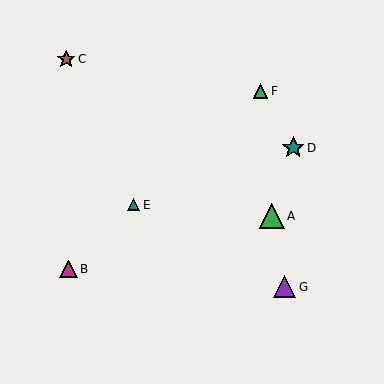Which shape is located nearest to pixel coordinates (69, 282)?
The magenta triangle (labeled B) at (69, 269) is nearest to that location.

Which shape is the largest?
The green triangle (labeled A) is the largest.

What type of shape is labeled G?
Shape G is a purple triangle.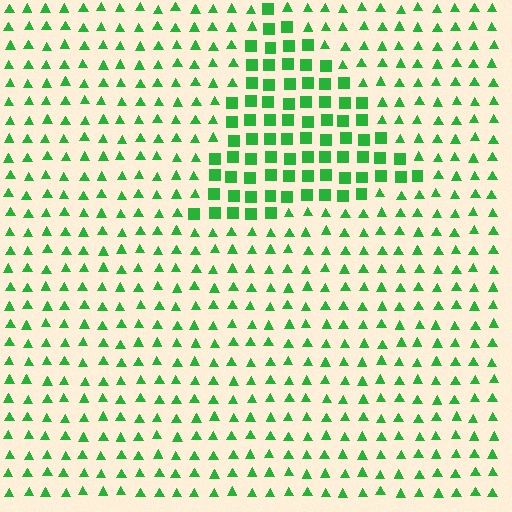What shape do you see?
I see a triangle.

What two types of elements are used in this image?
The image uses squares inside the triangle region and triangles outside it.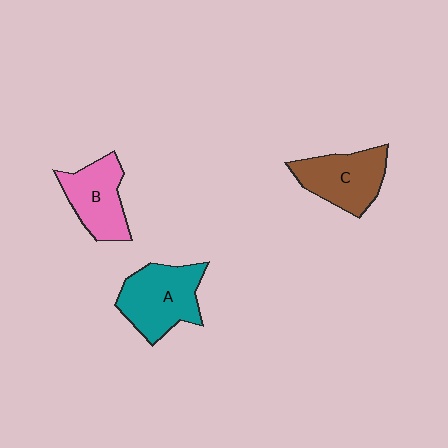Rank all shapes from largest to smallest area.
From largest to smallest: A (teal), C (brown), B (pink).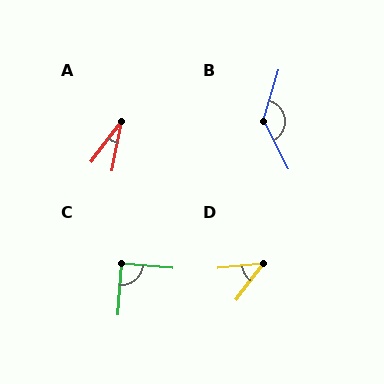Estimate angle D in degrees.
Approximately 48 degrees.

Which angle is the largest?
B, at approximately 136 degrees.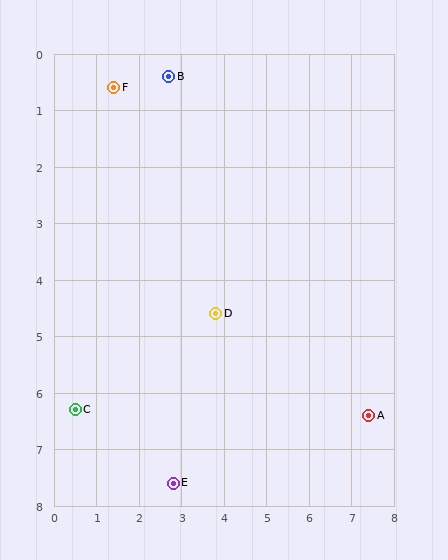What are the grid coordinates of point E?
Point E is at approximately (2.8, 7.6).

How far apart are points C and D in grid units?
Points C and D are about 3.7 grid units apart.